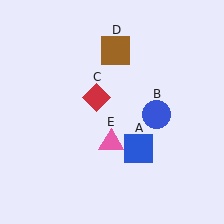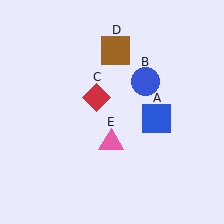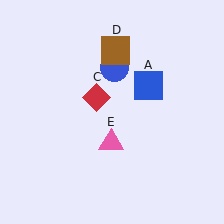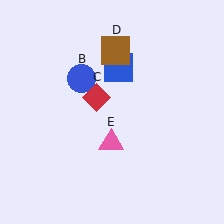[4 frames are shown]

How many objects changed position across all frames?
2 objects changed position: blue square (object A), blue circle (object B).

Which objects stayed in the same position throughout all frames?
Red diamond (object C) and brown square (object D) and pink triangle (object E) remained stationary.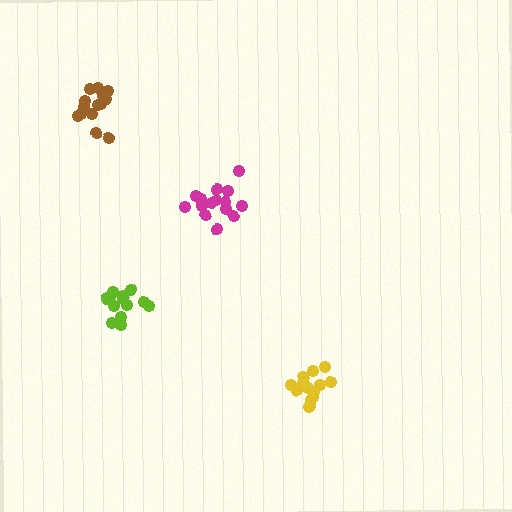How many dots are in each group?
Group 1: 14 dots, Group 2: 13 dots, Group 3: 16 dots, Group 4: 15 dots (58 total).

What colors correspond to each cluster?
The clusters are colored: yellow, lime, magenta, brown.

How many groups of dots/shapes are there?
There are 4 groups.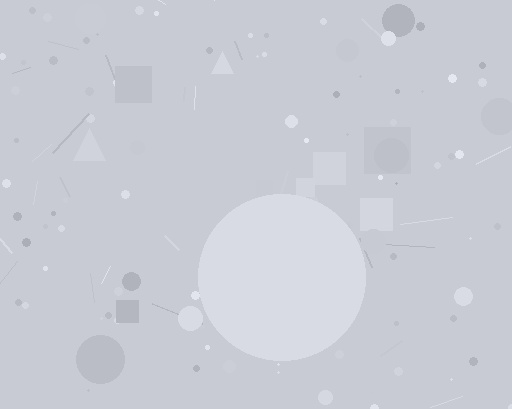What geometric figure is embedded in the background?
A circle is embedded in the background.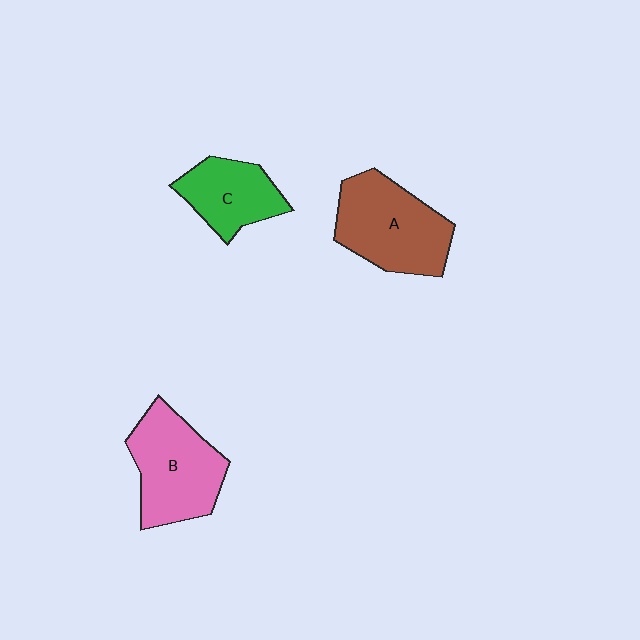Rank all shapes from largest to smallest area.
From largest to smallest: A (brown), B (pink), C (green).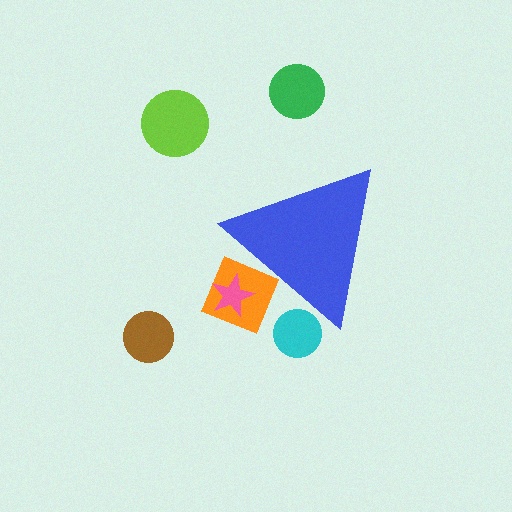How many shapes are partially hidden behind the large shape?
3 shapes are partially hidden.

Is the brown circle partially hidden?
No, the brown circle is fully visible.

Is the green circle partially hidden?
No, the green circle is fully visible.